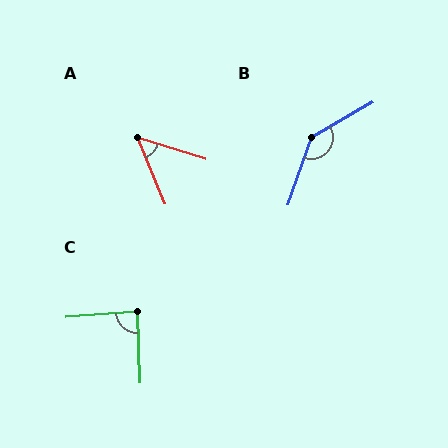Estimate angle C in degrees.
Approximately 87 degrees.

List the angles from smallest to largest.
A (50°), C (87°), B (140°).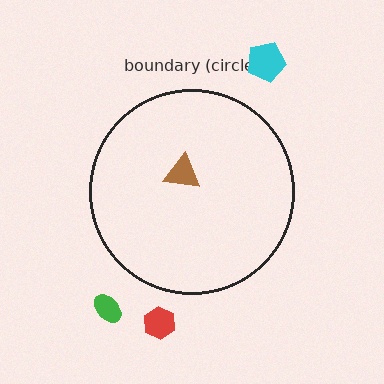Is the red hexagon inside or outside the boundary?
Outside.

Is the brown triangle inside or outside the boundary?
Inside.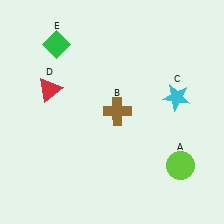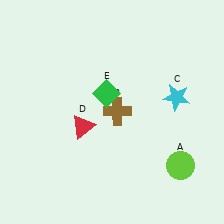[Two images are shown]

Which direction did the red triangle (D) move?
The red triangle (D) moved down.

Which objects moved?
The objects that moved are: the red triangle (D), the green diamond (E).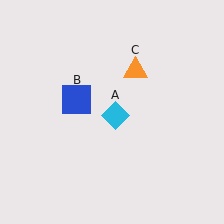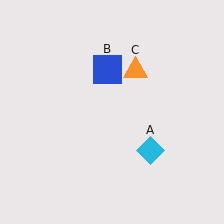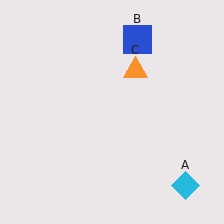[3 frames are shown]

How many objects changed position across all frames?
2 objects changed position: cyan diamond (object A), blue square (object B).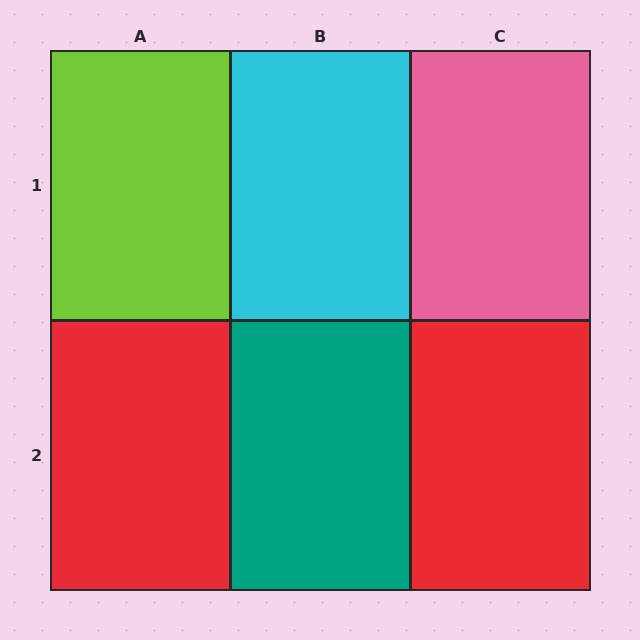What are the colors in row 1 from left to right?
Lime, cyan, pink.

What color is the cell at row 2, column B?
Teal.